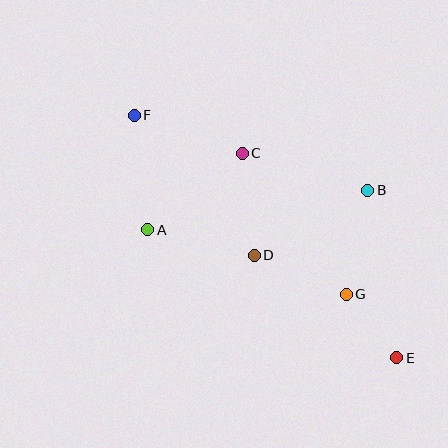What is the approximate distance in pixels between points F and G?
The distance between F and G is approximately 277 pixels.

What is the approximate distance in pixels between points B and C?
The distance between B and C is approximately 131 pixels.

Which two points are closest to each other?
Points E and G are closest to each other.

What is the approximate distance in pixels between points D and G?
The distance between D and G is approximately 99 pixels.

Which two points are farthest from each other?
Points E and F are farthest from each other.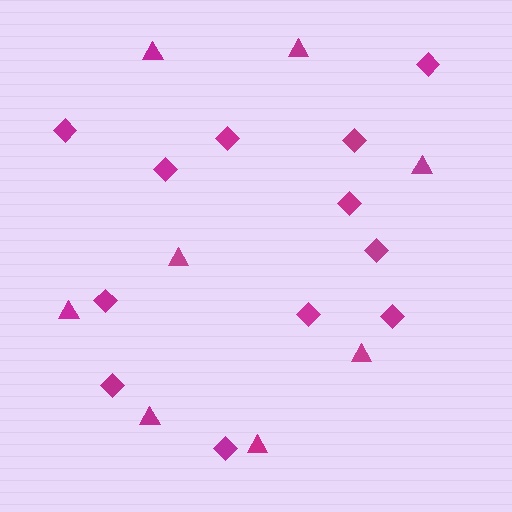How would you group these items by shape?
There are 2 groups: one group of triangles (8) and one group of diamonds (12).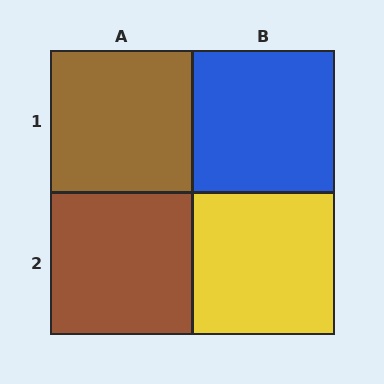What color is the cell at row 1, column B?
Blue.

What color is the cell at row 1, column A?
Brown.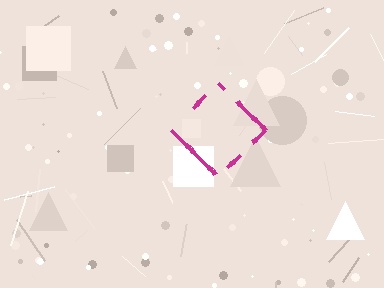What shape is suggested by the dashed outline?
The dashed outline suggests a diamond.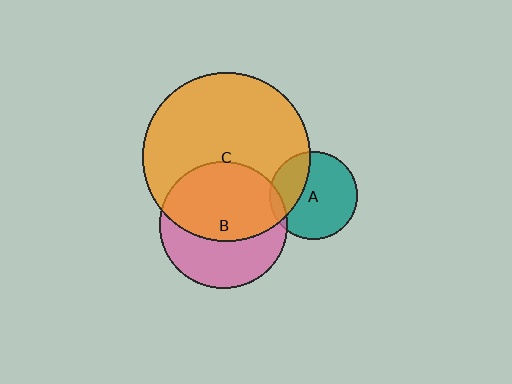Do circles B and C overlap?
Yes.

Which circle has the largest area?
Circle C (orange).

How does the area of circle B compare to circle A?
Approximately 2.1 times.